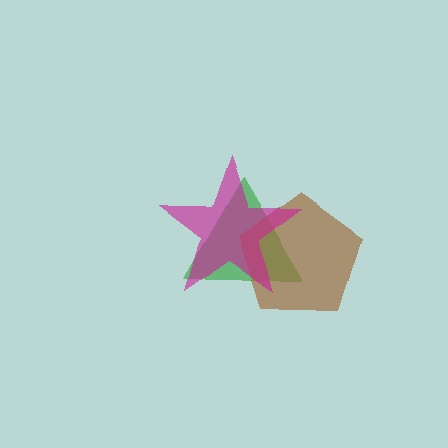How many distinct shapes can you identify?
There are 3 distinct shapes: a green triangle, a brown pentagon, a magenta star.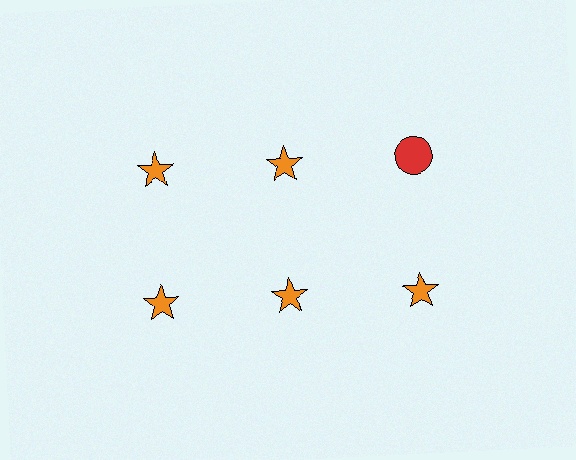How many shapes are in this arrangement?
There are 6 shapes arranged in a grid pattern.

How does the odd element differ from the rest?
It differs in both color (red instead of orange) and shape (circle instead of star).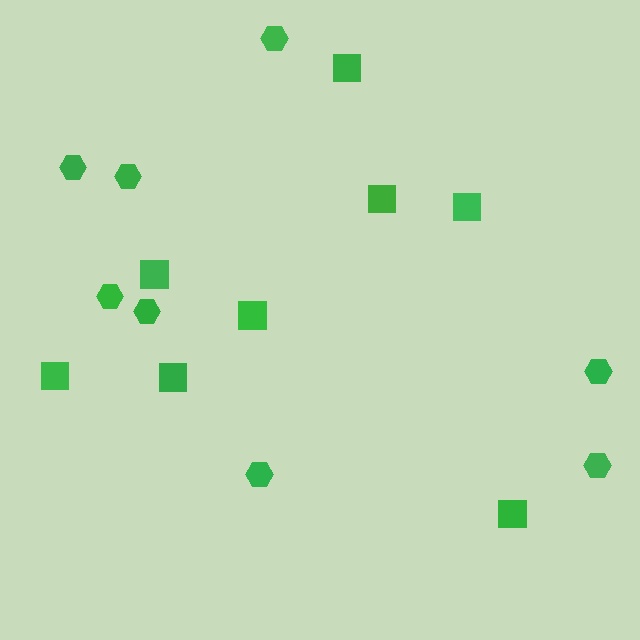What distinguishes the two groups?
There are 2 groups: one group of hexagons (8) and one group of squares (8).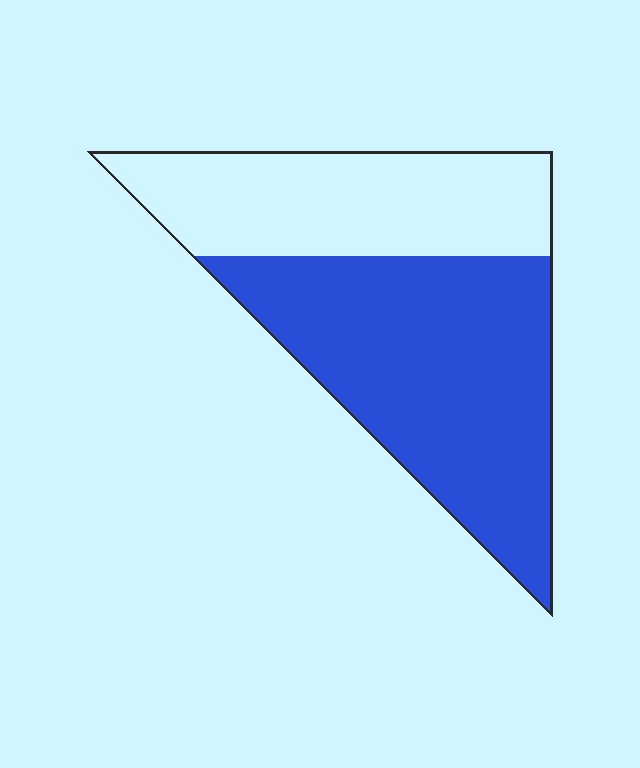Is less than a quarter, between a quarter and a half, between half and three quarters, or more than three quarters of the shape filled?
Between half and three quarters.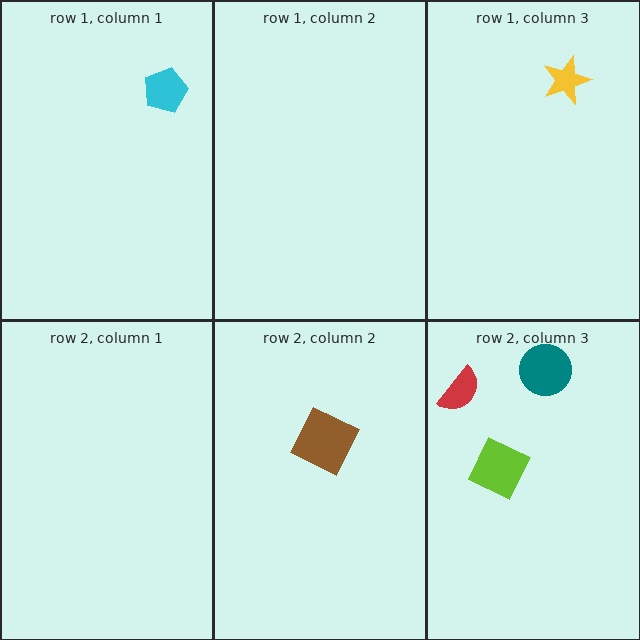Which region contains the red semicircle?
The row 2, column 3 region.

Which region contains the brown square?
The row 2, column 2 region.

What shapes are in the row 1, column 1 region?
The cyan pentagon.